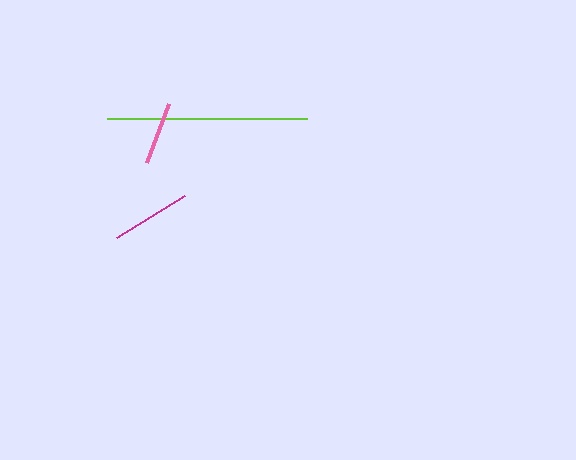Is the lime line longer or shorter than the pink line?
The lime line is longer than the pink line.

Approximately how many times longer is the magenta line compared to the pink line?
The magenta line is approximately 1.3 times the length of the pink line.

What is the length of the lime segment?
The lime segment is approximately 200 pixels long.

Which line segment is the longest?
The lime line is the longest at approximately 200 pixels.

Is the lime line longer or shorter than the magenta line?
The lime line is longer than the magenta line.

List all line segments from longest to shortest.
From longest to shortest: lime, magenta, pink.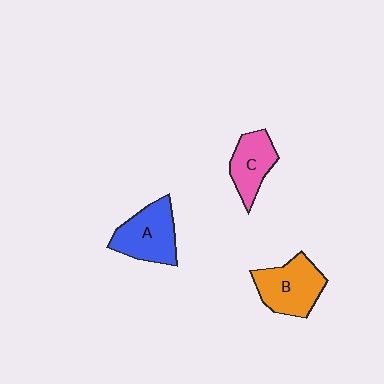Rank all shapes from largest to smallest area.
From largest to smallest: B (orange), A (blue), C (pink).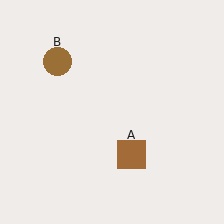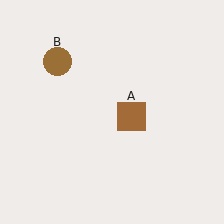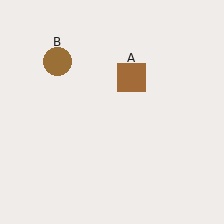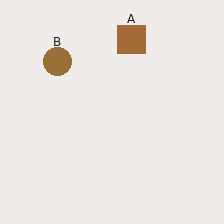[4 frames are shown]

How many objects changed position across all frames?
1 object changed position: brown square (object A).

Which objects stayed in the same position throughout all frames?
Brown circle (object B) remained stationary.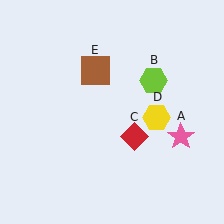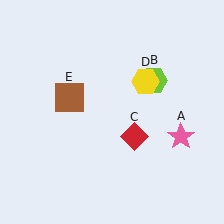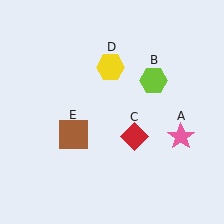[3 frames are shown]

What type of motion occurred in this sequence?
The yellow hexagon (object D), brown square (object E) rotated counterclockwise around the center of the scene.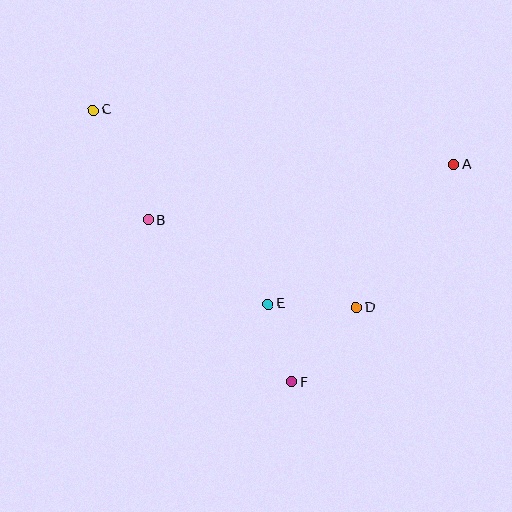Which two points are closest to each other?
Points E and F are closest to each other.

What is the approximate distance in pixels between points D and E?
The distance between D and E is approximately 88 pixels.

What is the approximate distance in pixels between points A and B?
The distance between A and B is approximately 311 pixels.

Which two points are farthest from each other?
Points A and C are farthest from each other.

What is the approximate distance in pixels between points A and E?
The distance between A and E is approximately 233 pixels.